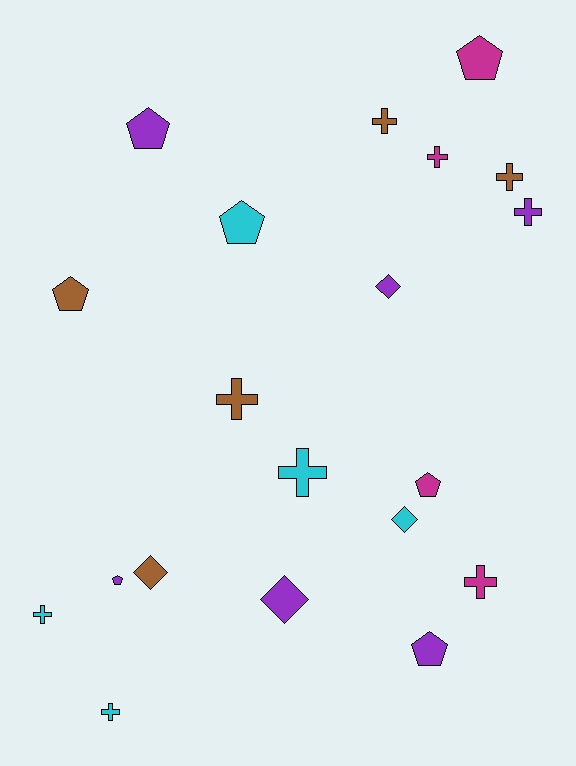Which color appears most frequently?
Purple, with 6 objects.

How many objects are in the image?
There are 20 objects.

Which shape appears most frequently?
Cross, with 9 objects.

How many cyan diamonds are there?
There is 1 cyan diamond.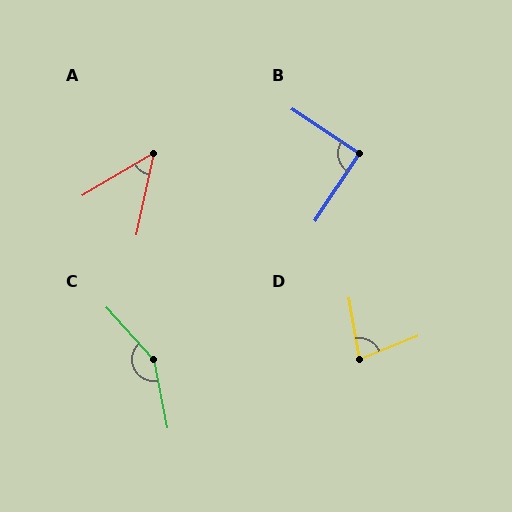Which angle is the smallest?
A, at approximately 47 degrees.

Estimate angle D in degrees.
Approximately 77 degrees.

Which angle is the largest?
C, at approximately 149 degrees.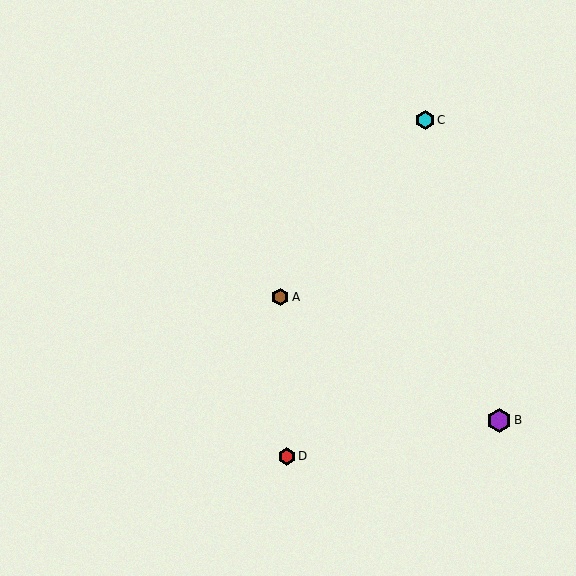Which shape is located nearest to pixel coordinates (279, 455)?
The red hexagon (labeled D) at (287, 456) is nearest to that location.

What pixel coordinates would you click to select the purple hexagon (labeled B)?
Click at (499, 420) to select the purple hexagon B.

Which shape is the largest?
The purple hexagon (labeled B) is the largest.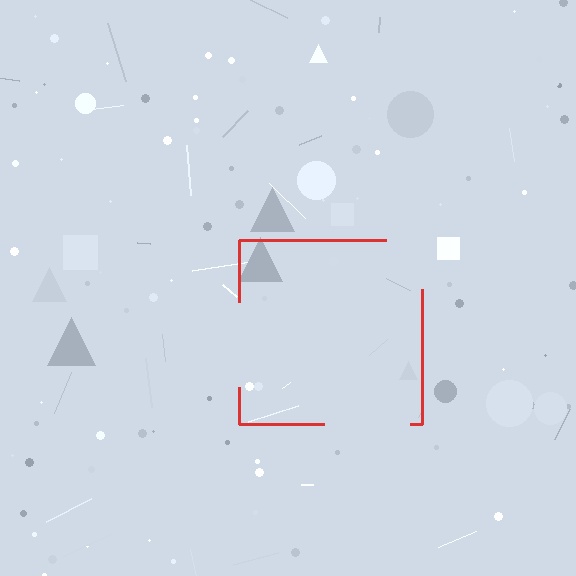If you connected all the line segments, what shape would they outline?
They would outline a square.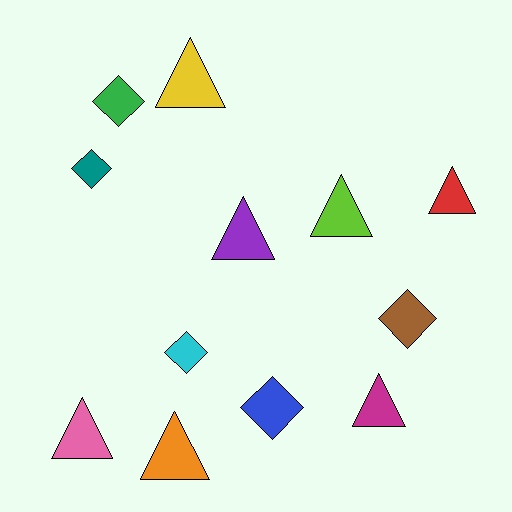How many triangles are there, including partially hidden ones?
There are 7 triangles.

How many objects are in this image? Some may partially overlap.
There are 12 objects.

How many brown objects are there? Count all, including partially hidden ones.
There is 1 brown object.